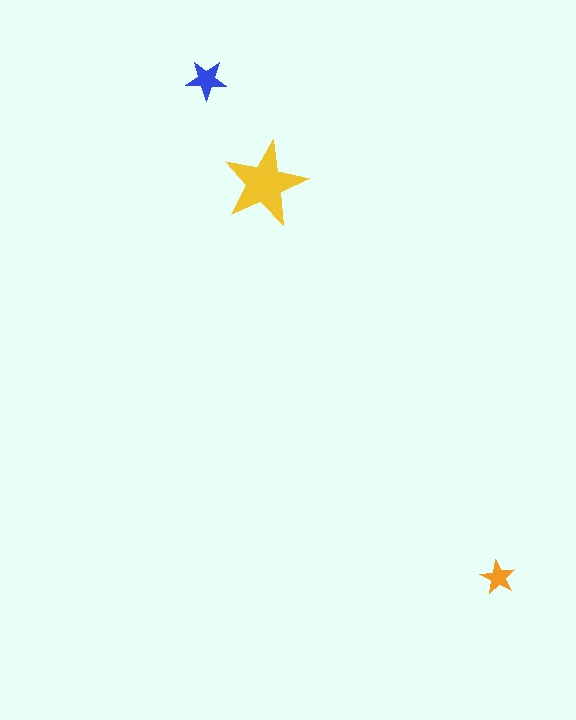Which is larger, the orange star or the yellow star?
The yellow one.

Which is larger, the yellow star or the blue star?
The yellow one.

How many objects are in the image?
There are 3 objects in the image.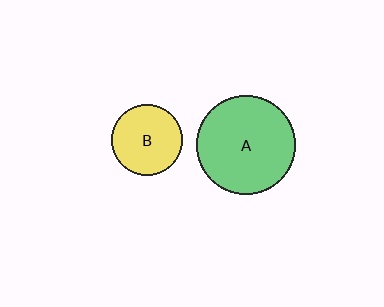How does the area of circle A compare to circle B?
Approximately 2.0 times.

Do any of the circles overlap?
No, none of the circles overlap.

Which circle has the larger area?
Circle A (green).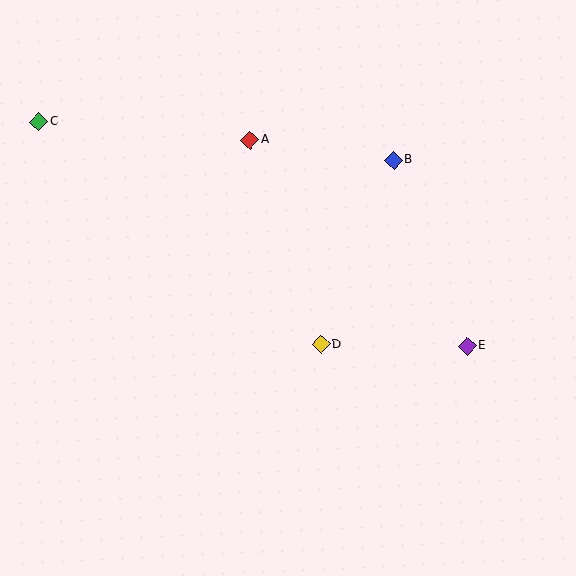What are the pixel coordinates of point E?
Point E is at (467, 346).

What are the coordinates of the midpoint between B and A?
The midpoint between B and A is at (322, 150).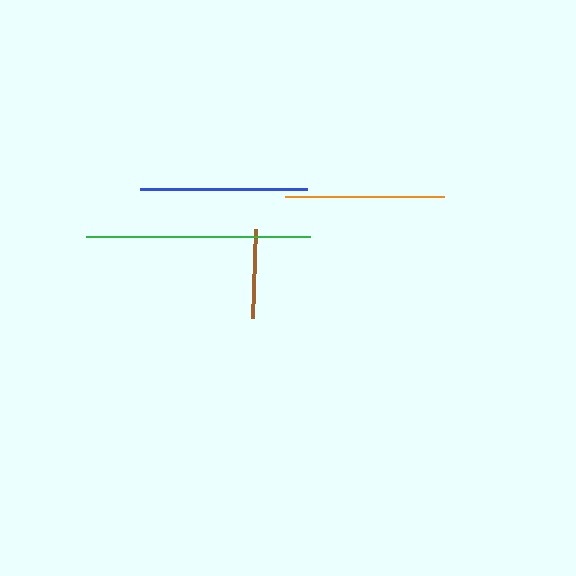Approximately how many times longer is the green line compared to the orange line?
The green line is approximately 1.4 times the length of the orange line.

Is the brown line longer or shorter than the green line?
The green line is longer than the brown line.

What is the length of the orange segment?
The orange segment is approximately 159 pixels long.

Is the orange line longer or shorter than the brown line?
The orange line is longer than the brown line.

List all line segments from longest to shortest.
From longest to shortest: green, blue, orange, brown.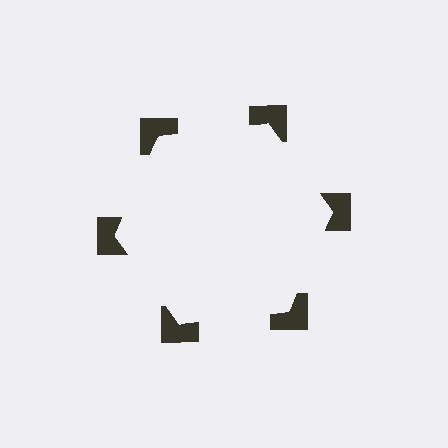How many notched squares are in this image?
There are 6 — one at each vertex of the illusory hexagon.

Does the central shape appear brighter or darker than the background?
It typically appears slightly brighter than the background, even though no actual brightness change is drawn.